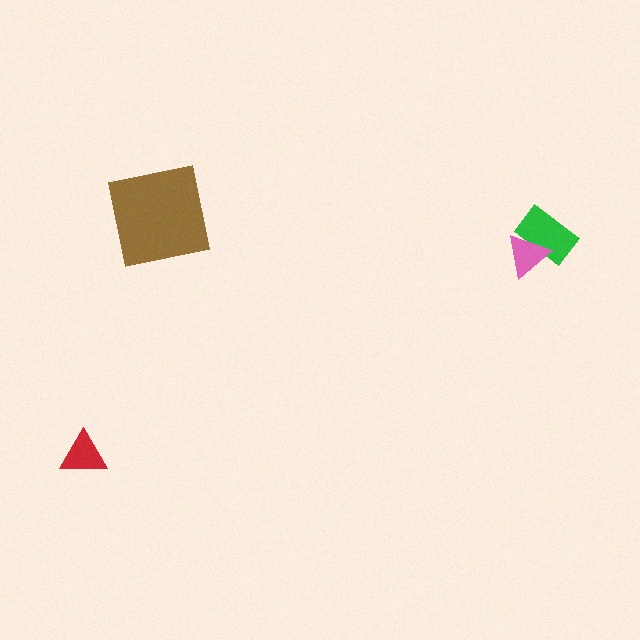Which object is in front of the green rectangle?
The pink triangle is in front of the green rectangle.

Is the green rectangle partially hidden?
Yes, it is partially covered by another shape.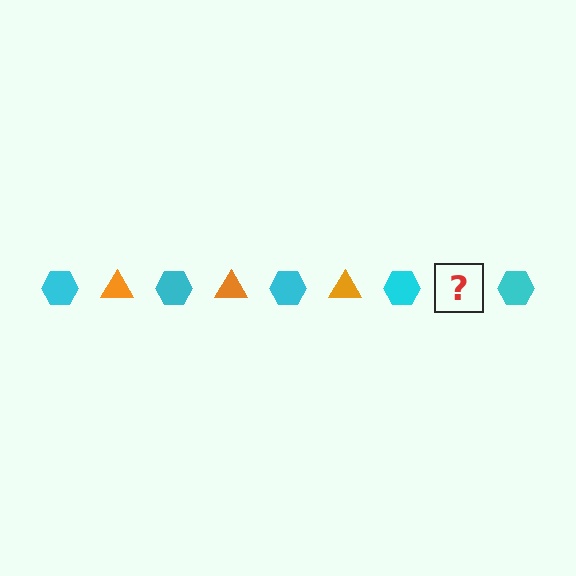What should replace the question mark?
The question mark should be replaced with an orange triangle.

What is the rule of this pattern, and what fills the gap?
The rule is that the pattern alternates between cyan hexagon and orange triangle. The gap should be filled with an orange triangle.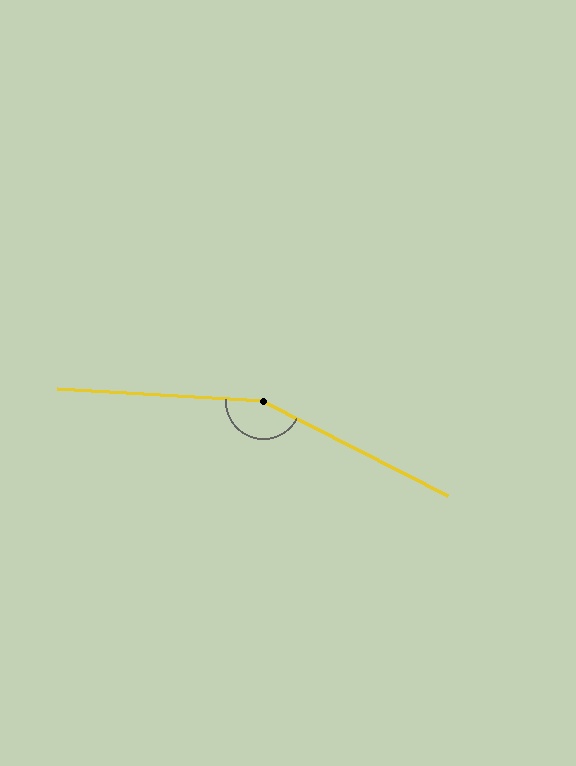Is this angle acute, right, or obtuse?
It is obtuse.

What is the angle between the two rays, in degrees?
Approximately 156 degrees.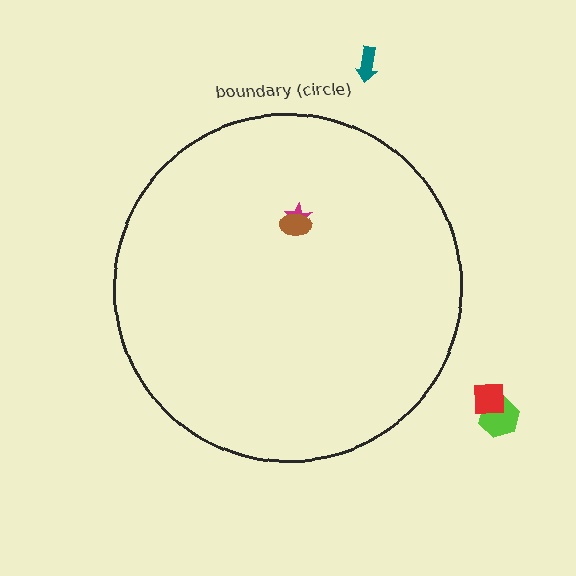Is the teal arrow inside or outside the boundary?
Outside.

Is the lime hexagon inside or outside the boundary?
Outside.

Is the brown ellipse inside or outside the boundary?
Inside.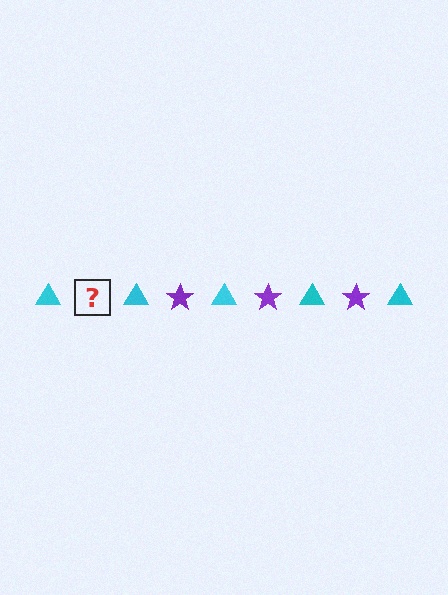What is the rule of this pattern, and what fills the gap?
The rule is that the pattern alternates between cyan triangle and purple star. The gap should be filled with a purple star.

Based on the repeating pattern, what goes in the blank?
The blank should be a purple star.